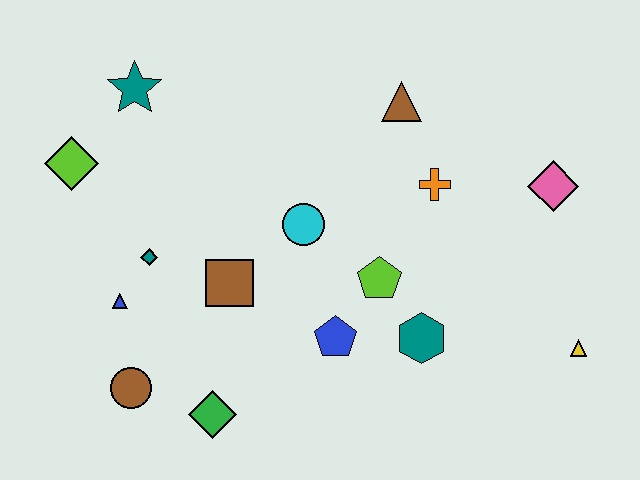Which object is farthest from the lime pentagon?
The lime diamond is farthest from the lime pentagon.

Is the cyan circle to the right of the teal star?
Yes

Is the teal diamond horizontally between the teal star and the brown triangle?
Yes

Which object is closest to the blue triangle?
The teal diamond is closest to the blue triangle.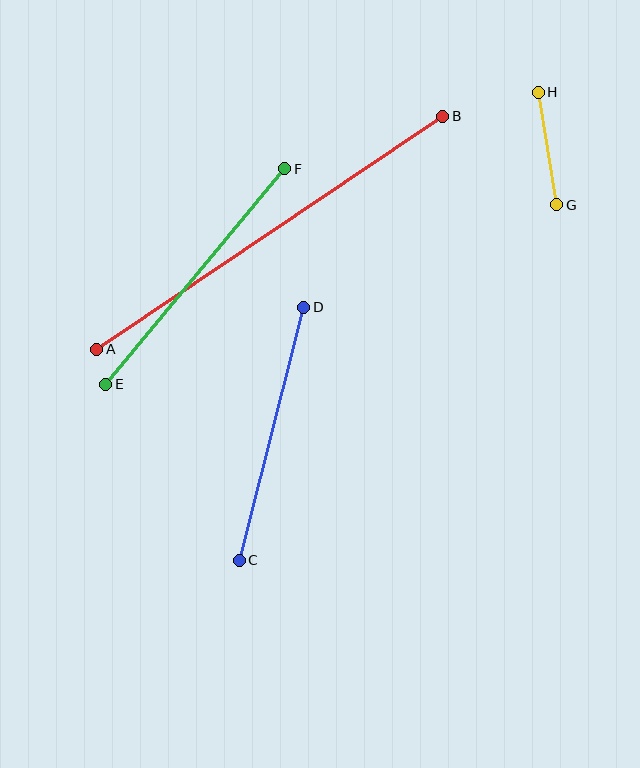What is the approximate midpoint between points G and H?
The midpoint is at approximately (547, 149) pixels.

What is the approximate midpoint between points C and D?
The midpoint is at approximately (271, 434) pixels.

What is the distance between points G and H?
The distance is approximately 114 pixels.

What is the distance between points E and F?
The distance is approximately 280 pixels.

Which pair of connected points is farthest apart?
Points A and B are farthest apart.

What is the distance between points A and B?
The distance is approximately 417 pixels.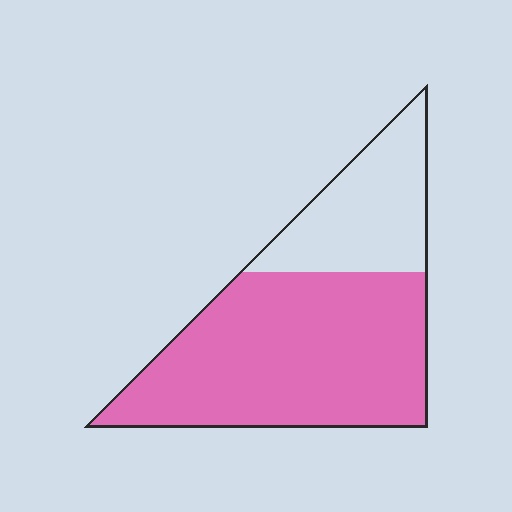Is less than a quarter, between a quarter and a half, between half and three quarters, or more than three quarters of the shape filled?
Between half and three quarters.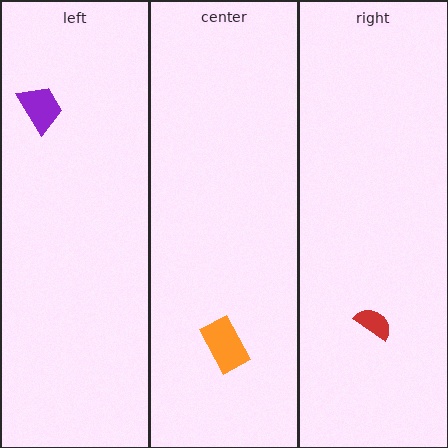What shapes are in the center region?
The orange rectangle.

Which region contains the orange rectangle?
The center region.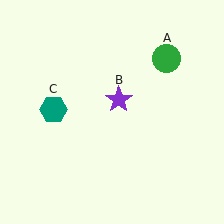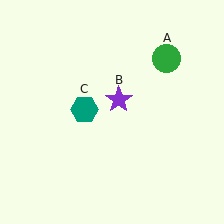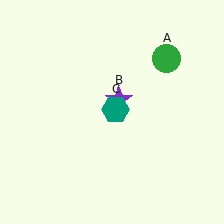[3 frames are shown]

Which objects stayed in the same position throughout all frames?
Green circle (object A) and purple star (object B) remained stationary.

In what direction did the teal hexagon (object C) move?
The teal hexagon (object C) moved right.